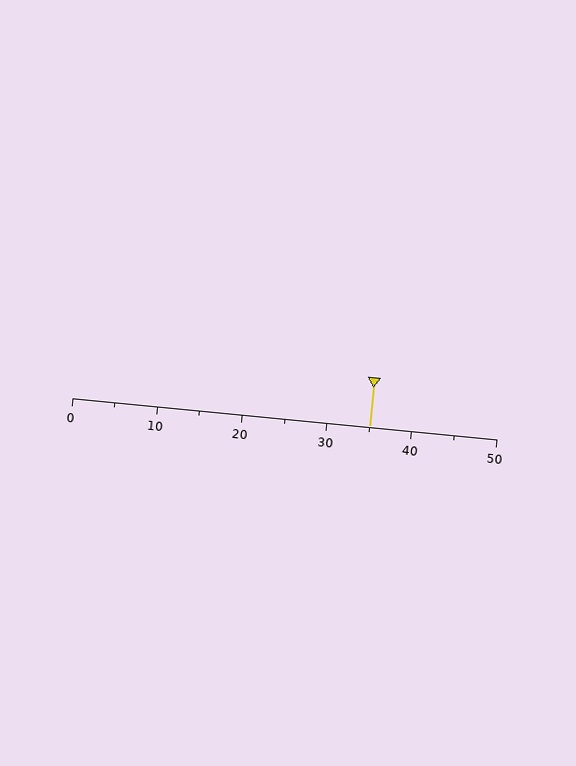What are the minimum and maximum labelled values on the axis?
The axis runs from 0 to 50.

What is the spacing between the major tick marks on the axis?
The major ticks are spaced 10 apart.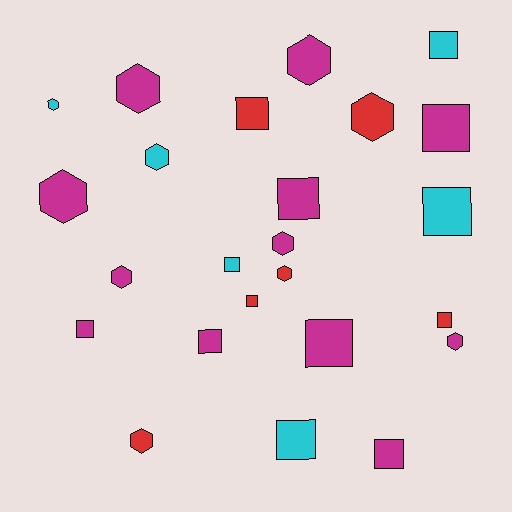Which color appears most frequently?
Magenta, with 12 objects.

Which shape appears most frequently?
Square, with 13 objects.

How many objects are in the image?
There are 24 objects.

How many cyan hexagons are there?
There are 2 cyan hexagons.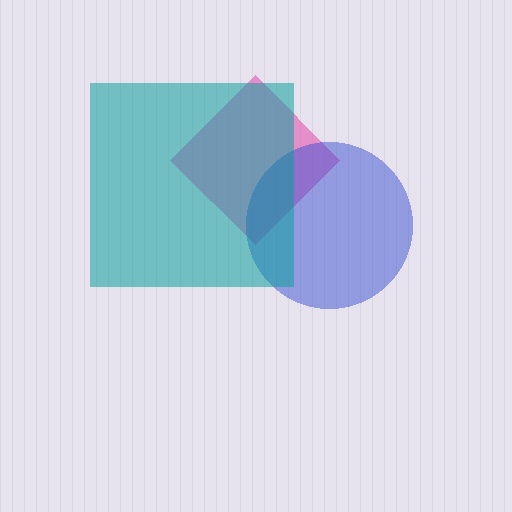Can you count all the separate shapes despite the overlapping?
Yes, there are 3 separate shapes.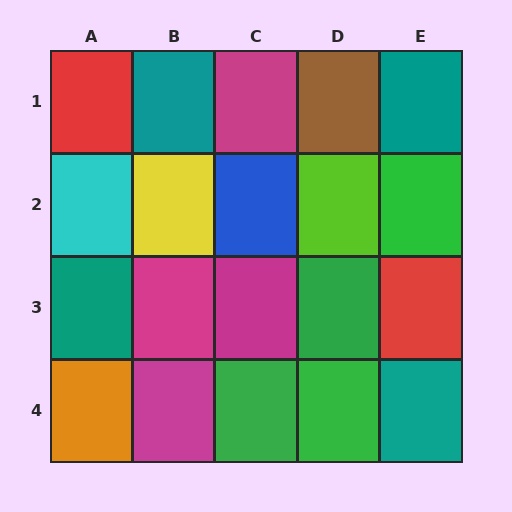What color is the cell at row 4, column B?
Magenta.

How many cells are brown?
1 cell is brown.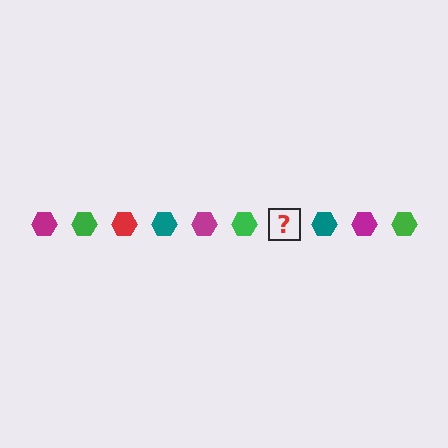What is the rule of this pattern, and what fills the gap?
The rule is that the pattern cycles through magenta, green, red, teal hexagons. The gap should be filled with a red hexagon.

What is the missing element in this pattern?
The missing element is a red hexagon.